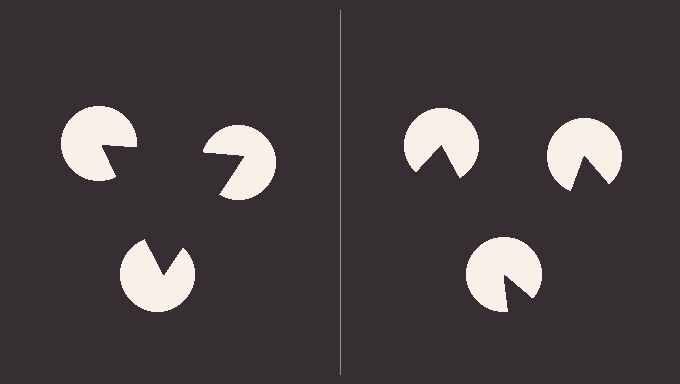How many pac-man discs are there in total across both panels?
6 — 3 on each side.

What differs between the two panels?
The pac-man discs are positioned identically on both sides; only the wedge orientations differ. On the left they align to a triangle; on the right they are misaligned.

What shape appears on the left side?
An illusory triangle.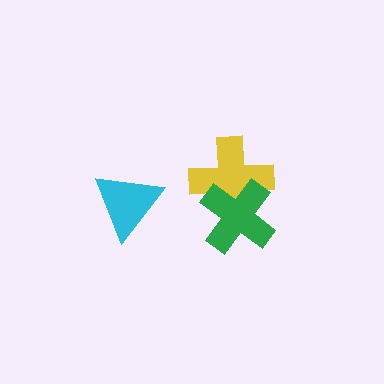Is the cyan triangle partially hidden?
No, no other shape covers it.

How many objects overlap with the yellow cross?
1 object overlaps with the yellow cross.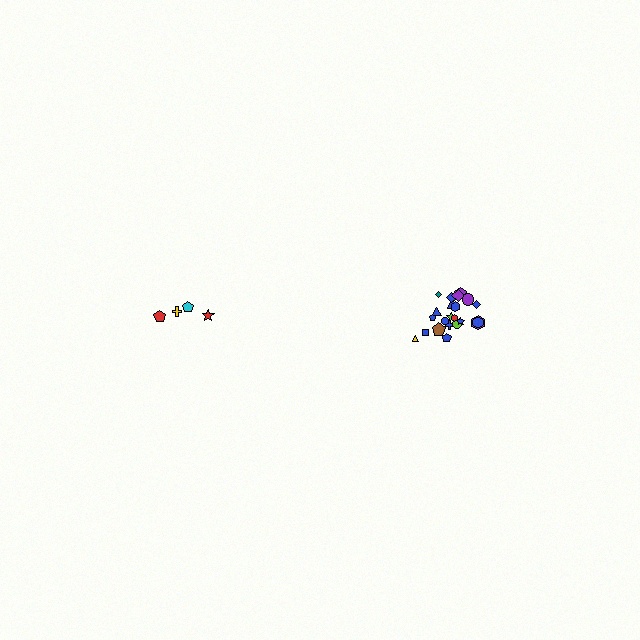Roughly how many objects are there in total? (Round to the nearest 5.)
Roughly 25 objects in total.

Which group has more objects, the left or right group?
The right group.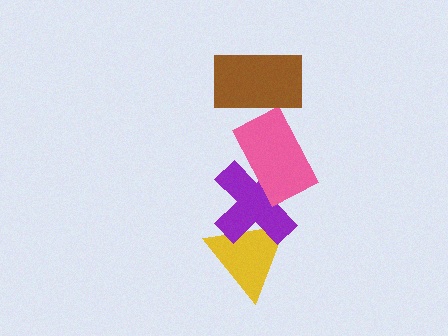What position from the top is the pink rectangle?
The pink rectangle is 2nd from the top.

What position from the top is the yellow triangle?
The yellow triangle is 4th from the top.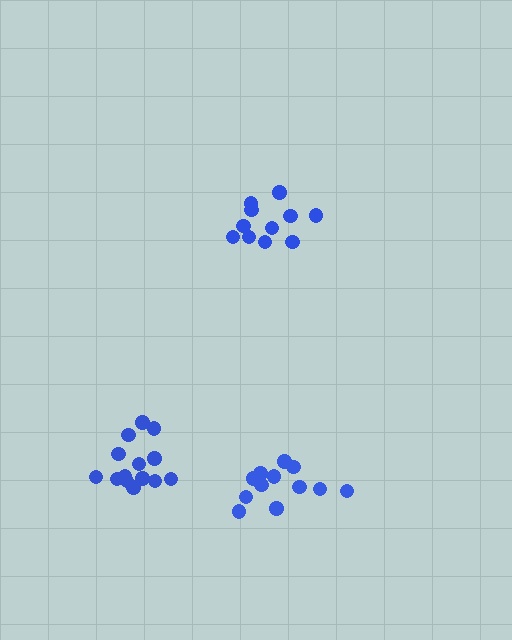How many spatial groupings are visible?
There are 3 spatial groupings.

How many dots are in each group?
Group 1: 11 dots, Group 2: 14 dots, Group 3: 12 dots (37 total).